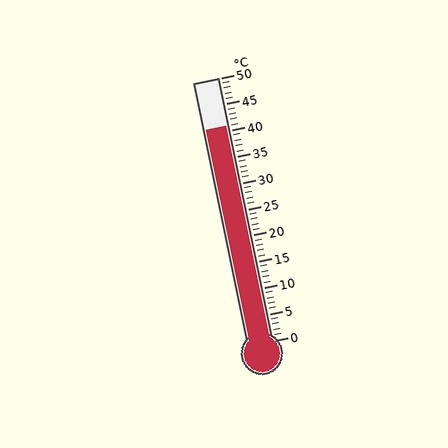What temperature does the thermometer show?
The thermometer shows approximately 41°C.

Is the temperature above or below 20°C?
The temperature is above 20°C.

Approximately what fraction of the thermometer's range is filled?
The thermometer is filled to approximately 80% of its range.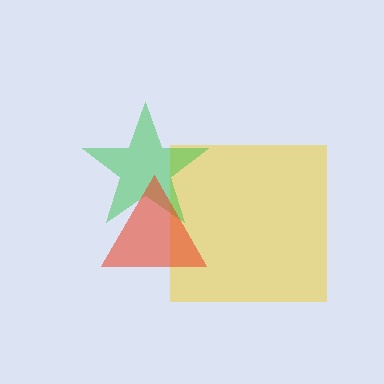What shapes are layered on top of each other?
The layered shapes are: a yellow square, a green star, a red triangle.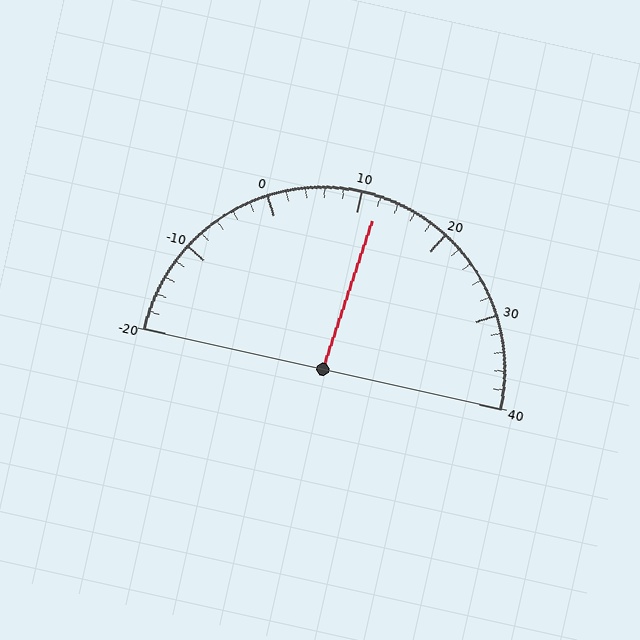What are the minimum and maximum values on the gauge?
The gauge ranges from -20 to 40.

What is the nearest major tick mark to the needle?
The nearest major tick mark is 10.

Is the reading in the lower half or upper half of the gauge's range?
The reading is in the upper half of the range (-20 to 40).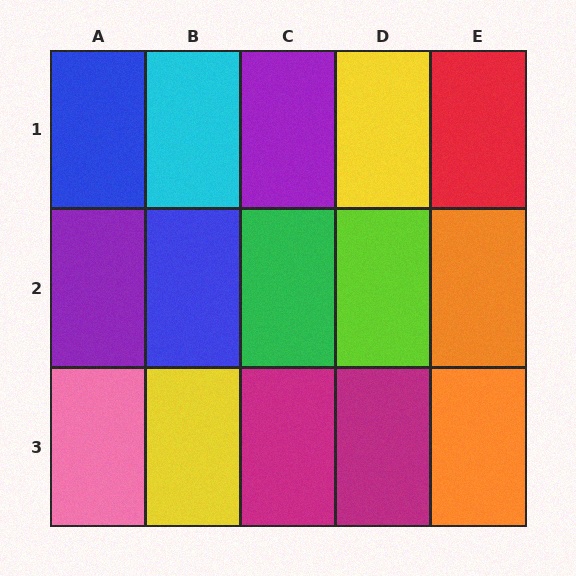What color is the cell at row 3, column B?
Yellow.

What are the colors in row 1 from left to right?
Blue, cyan, purple, yellow, red.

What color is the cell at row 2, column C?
Green.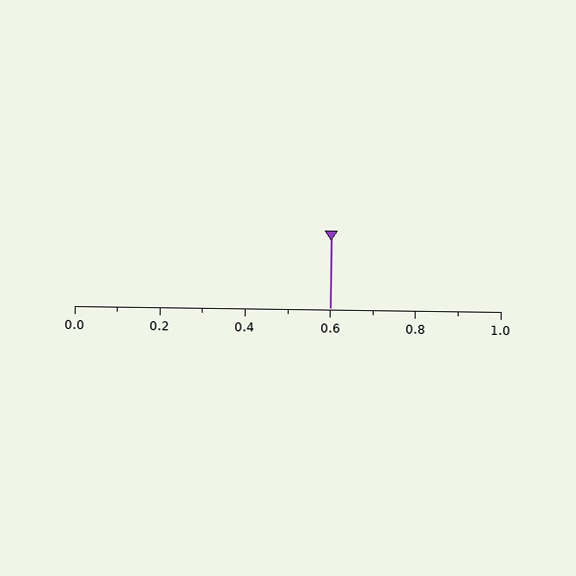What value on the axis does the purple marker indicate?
The marker indicates approximately 0.6.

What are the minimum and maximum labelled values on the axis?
The axis runs from 0.0 to 1.0.